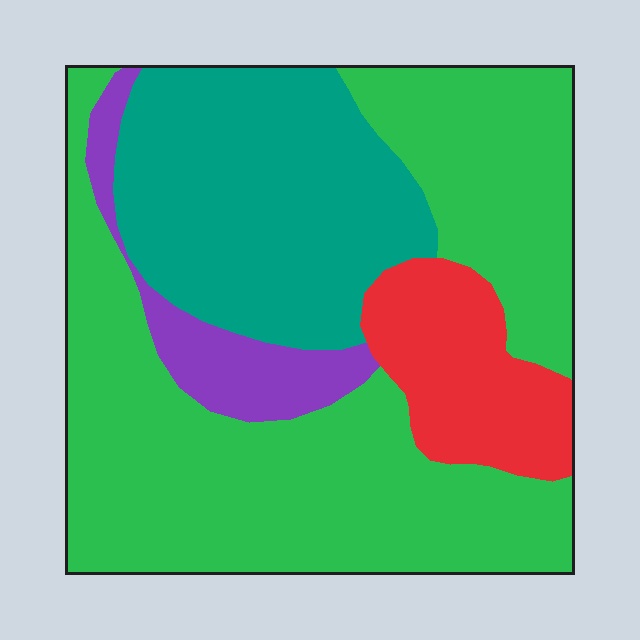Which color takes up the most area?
Green, at roughly 55%.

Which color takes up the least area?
Purple, at roughly 10%.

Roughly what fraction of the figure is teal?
Teal covers 27% of the figure.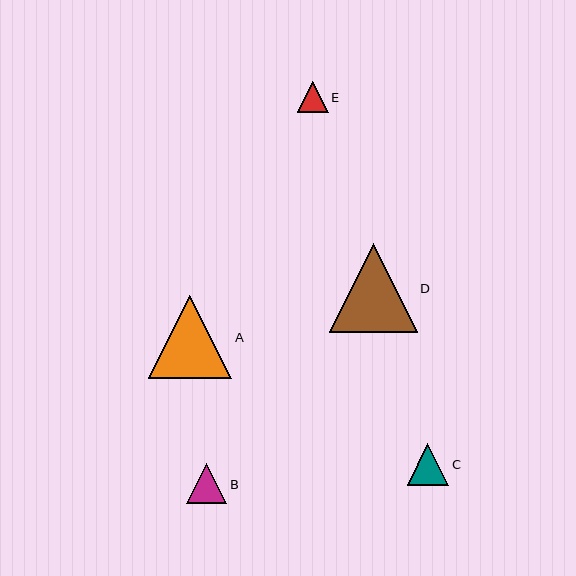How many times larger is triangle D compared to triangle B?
Triangle D is approximately 2.2 times the size of triangle B.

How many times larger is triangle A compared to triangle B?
Triangle A is approximately 2.1 times the size of triangle B.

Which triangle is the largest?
Triangle D is the largest with a size of approximately 88 pixels.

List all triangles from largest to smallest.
From largest to smallest: D, A, C, B, E.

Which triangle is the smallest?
Triangle E is the smallest with a size of approximately 31 pixels.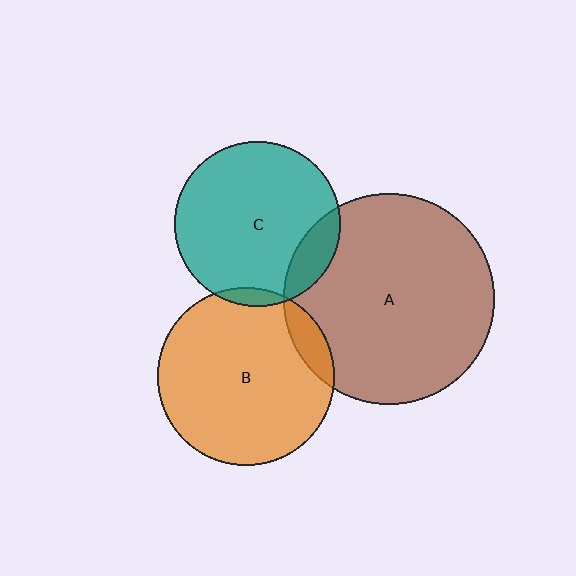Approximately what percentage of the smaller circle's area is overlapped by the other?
Approximately 15%.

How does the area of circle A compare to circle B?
Approximately 1.4 times.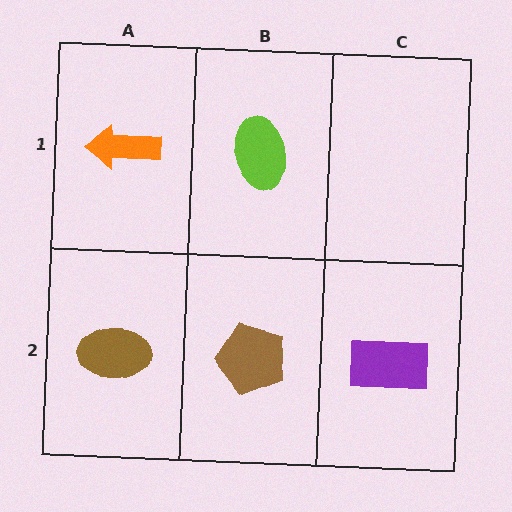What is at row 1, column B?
A lime ellipse.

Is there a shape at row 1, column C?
No, that cell is empty.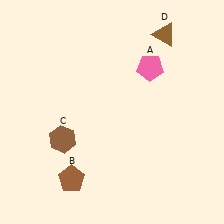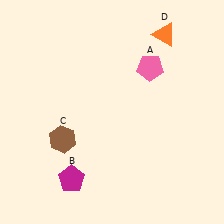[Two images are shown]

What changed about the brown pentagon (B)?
In Image 1, B is brown. In Image 2, it changed to magenta.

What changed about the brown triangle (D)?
In Image 1, D is brown. In Image 2, it changed to orange.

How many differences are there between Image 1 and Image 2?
There are 2 differences between the two images.